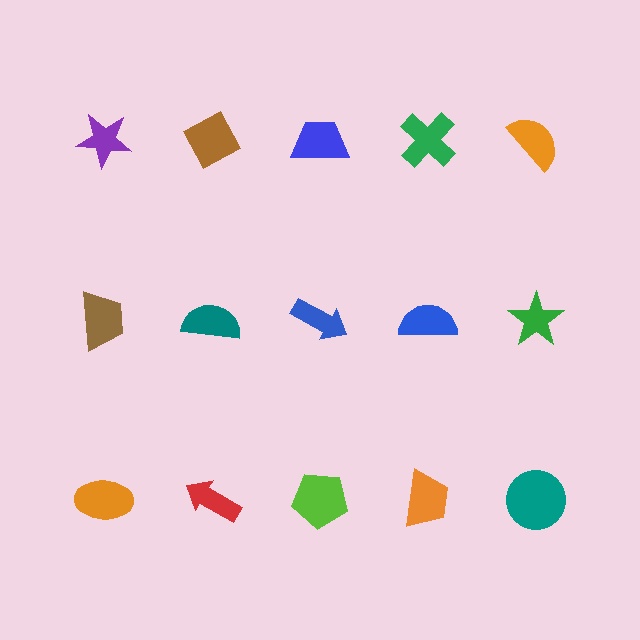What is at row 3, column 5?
A teal circle.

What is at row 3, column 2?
A red arrow.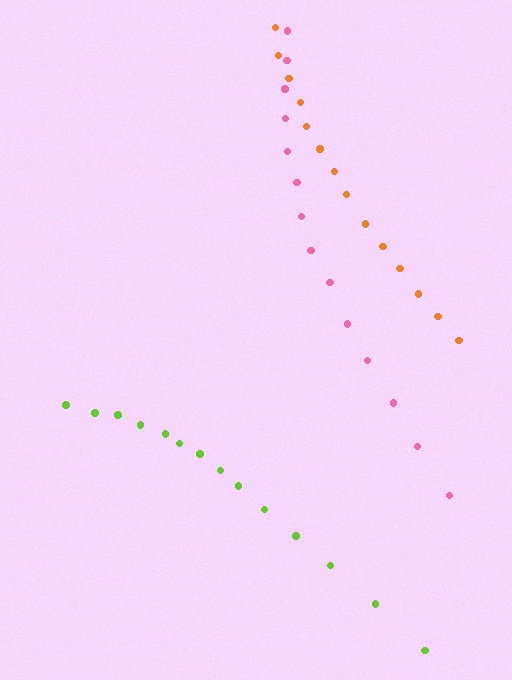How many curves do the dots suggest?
There are 3 distinct paths.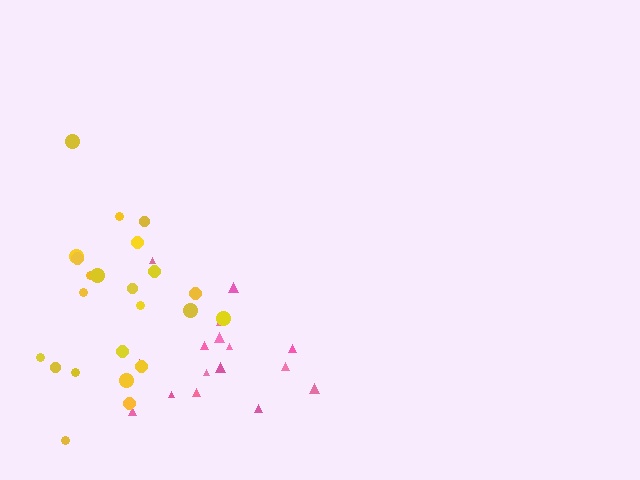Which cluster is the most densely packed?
Pink.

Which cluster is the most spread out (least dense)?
Yellow.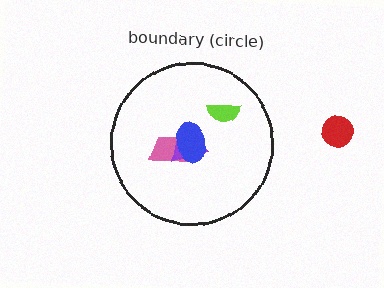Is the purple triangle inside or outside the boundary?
Inside.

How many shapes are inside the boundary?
4 inside, 1 outside.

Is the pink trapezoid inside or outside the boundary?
Inside.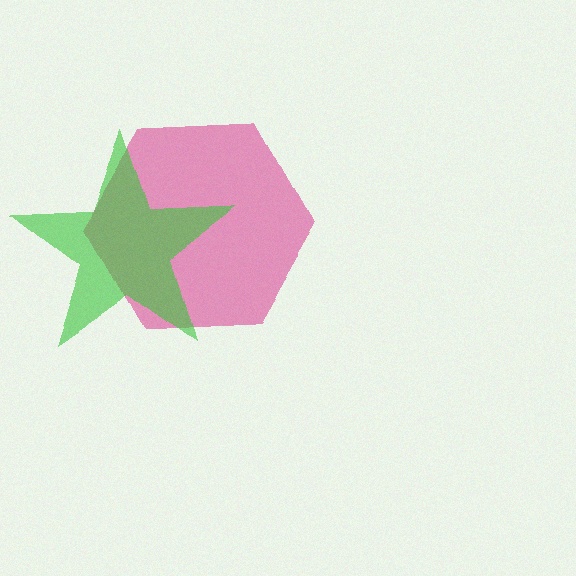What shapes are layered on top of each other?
The layered shapes are: a magenta hexagon, a green star.